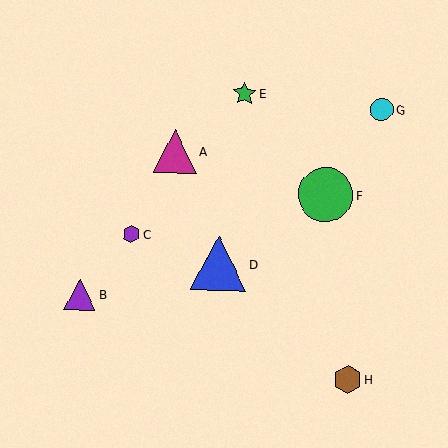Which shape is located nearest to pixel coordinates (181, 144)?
The magenta triangle (labeled A) at (175, 151) is nearest to that location.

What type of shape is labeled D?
Shape D is a blue triangle.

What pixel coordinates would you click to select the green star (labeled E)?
Click at (244, 94) to select the green star E.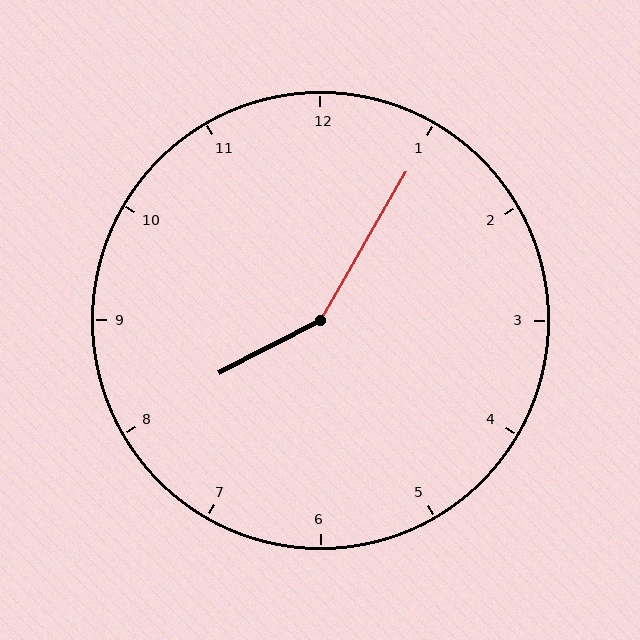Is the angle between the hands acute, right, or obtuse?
It is obtuse.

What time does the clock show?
8:05.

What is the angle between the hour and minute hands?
Approximately 148 degrees.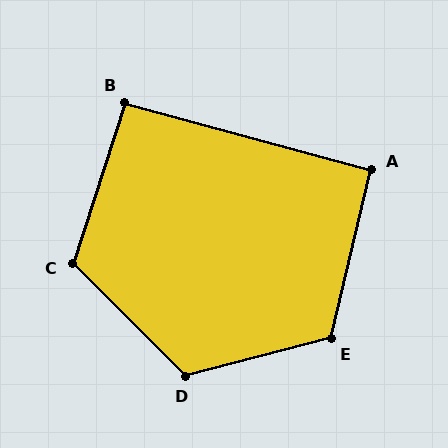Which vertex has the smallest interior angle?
A, at approximately 92 degrees.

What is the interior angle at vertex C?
Approximately 117 degrees (obtuse).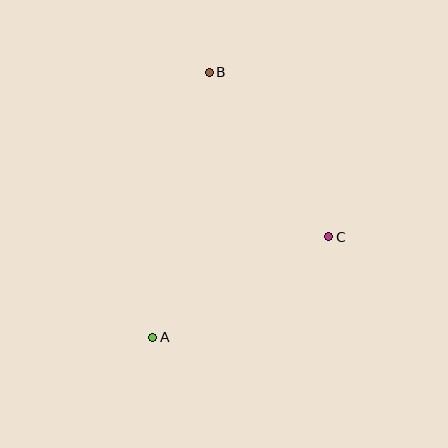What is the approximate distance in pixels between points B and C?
The distance between B and C is approximately 203 pixels.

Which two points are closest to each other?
Points A and C are closest to each other.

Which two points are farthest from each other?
Points A and B are farthest from each other.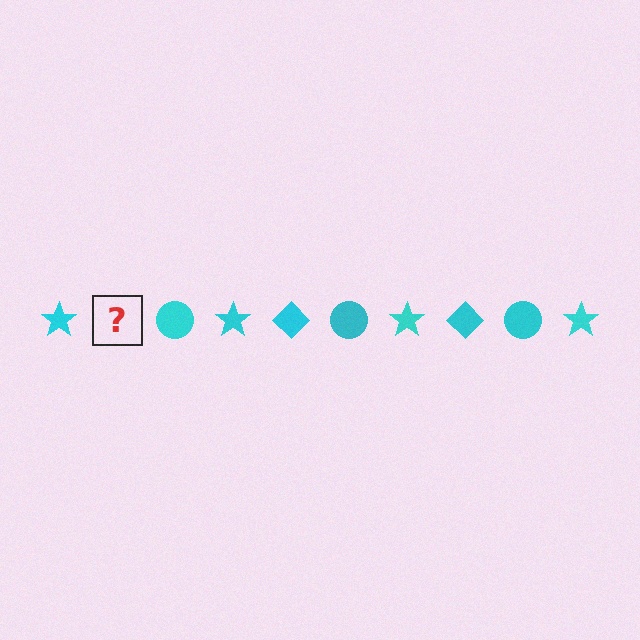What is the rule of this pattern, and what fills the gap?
The rule is that the pattern cycles through star, diamond, circle shapes in cyan. The gap should be filled with a cyan diamond.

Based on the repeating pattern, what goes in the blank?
The blank should be a cyan diamond.